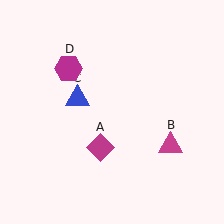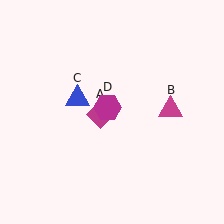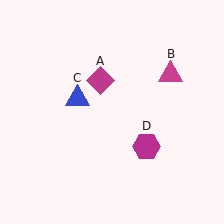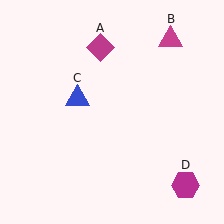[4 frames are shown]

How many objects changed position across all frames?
3 objects changed position: magenta diamond (object A), magenta triangle (object B), magenta hexagon (object D).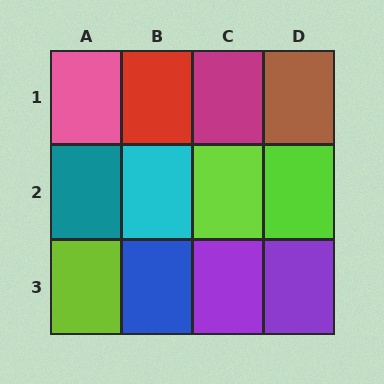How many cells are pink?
1 cell is pink.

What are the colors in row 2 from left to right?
Teal, cyan, lime, lime.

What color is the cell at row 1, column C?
Magenta.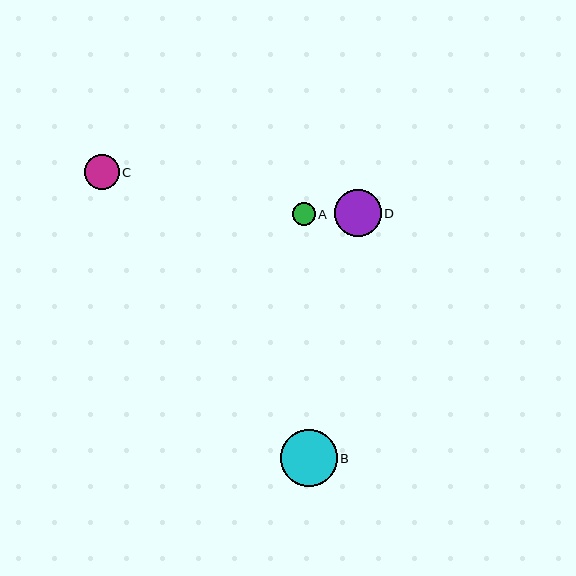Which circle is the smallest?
Circle A is the smallest with a size of approximately 23 pixels.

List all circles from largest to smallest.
From largest to smallest: B, D, C, A.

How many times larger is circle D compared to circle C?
Circle D is approximately 1.3 times the size of circle C.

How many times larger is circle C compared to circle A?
Circle C is approximately 1.5 times the size of circle A.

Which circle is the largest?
Circle B is the largest with a size of approximately 56 pixels.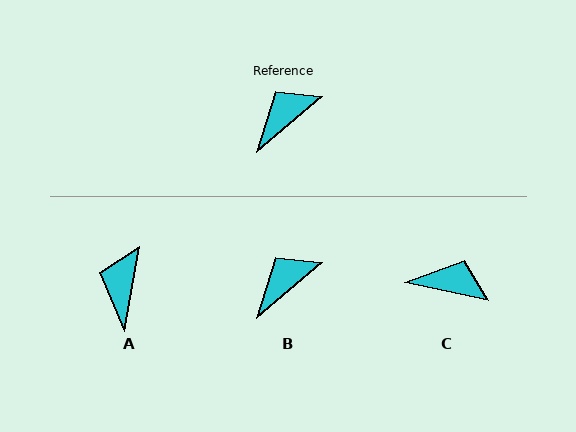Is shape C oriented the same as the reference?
No, it is off by about 53 degrees.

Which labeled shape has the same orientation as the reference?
B.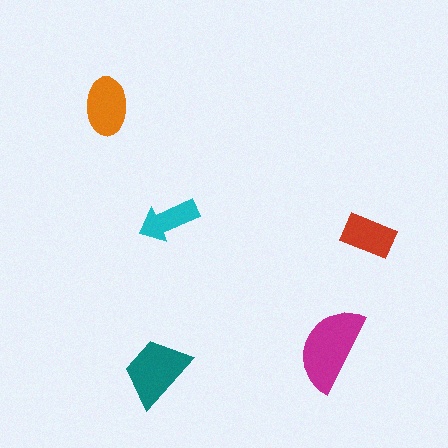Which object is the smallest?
The cyan arrow.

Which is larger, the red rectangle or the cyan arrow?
The red rectangle.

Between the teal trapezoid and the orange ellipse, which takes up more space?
The teal trapezoid.